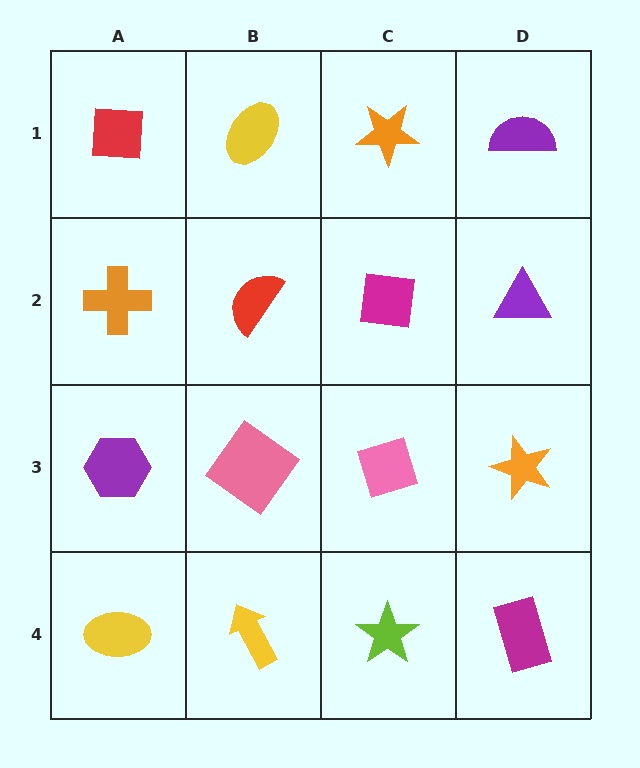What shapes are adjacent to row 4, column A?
A purple hexagon (row 3, column A), a yellow arrow (row 4, column B).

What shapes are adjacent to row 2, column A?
A red square (row 1, column A), a purple hexagon (row 3, column A), a red semicircle (row 2, column B).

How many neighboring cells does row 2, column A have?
3.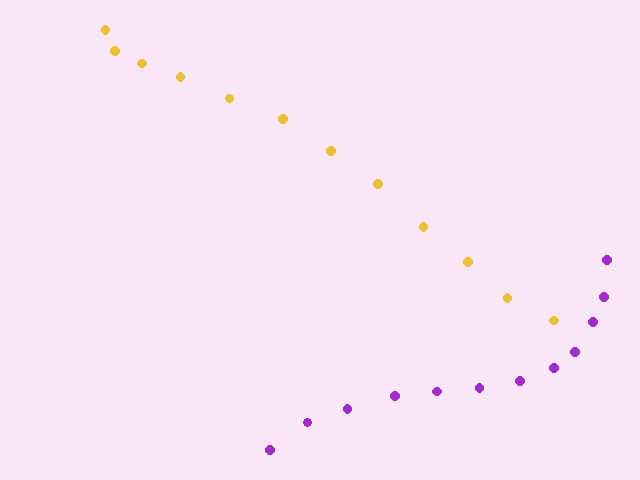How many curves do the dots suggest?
There are 2 distinct paths.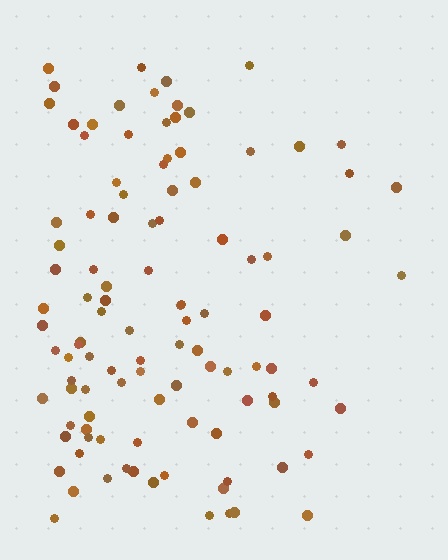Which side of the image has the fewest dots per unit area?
The right.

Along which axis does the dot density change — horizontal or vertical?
Horizontal.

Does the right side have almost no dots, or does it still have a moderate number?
Still a moderate number, just noticeably fewer than the left.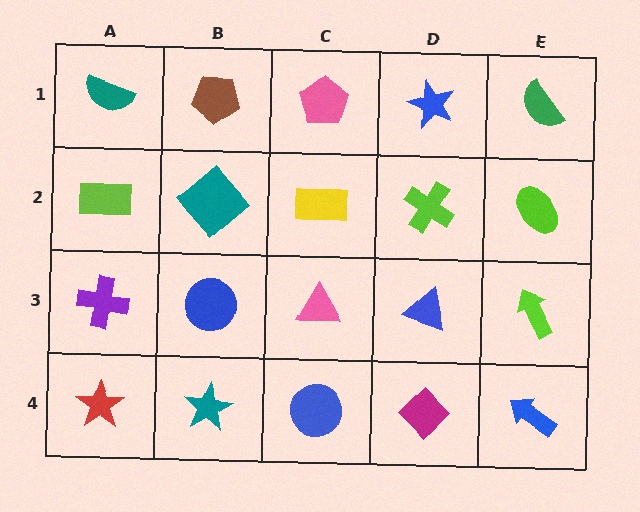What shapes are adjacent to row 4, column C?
A pink triangle (row 3, column C), a teal star (row 4, column B), a magenta diamond (row 4, column D).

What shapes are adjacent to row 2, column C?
A pink pentagon (row 1, column C), a pink triangle (row 3, column C), a teal diamond (row 2, column B), a lime cross (row 2, column D).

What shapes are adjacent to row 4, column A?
A purple cross (row 3, column A), a teal star (row 4, column B).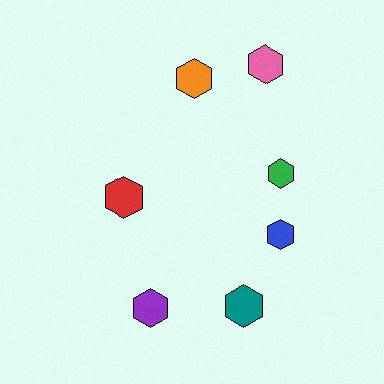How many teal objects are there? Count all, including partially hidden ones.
There is 1 teal object.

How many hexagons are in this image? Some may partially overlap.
There are 7 hexagons.